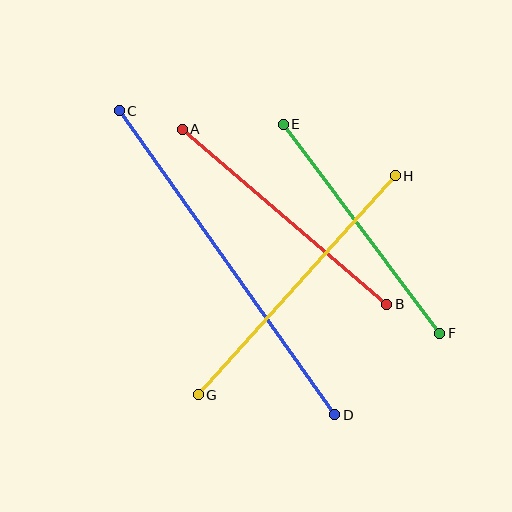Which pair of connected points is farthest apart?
Points C and D are farthest apart.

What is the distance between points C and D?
The distance is approximately 373 pixels.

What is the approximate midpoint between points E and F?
The midpoint is at approximately (362, 229) pixels.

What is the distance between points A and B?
The distance is approximately 269 pixels.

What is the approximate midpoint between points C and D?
The midpoint is at approximately (227, 263) pixels.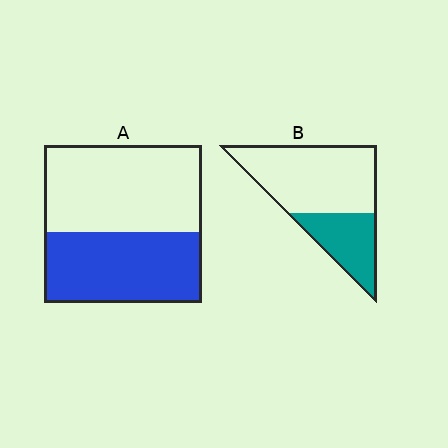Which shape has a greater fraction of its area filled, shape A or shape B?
Shape A.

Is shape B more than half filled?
No.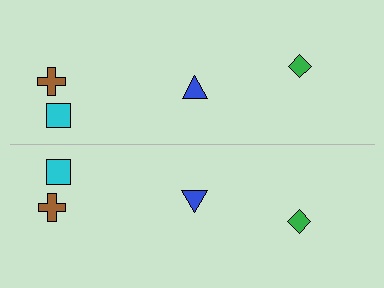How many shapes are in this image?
There are 8 shapes in this image.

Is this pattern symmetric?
Yes, this pattern has bilateral (reflection) symmetry.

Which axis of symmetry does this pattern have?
The pattern has a horizontal axis of symmetry running through the center of the image.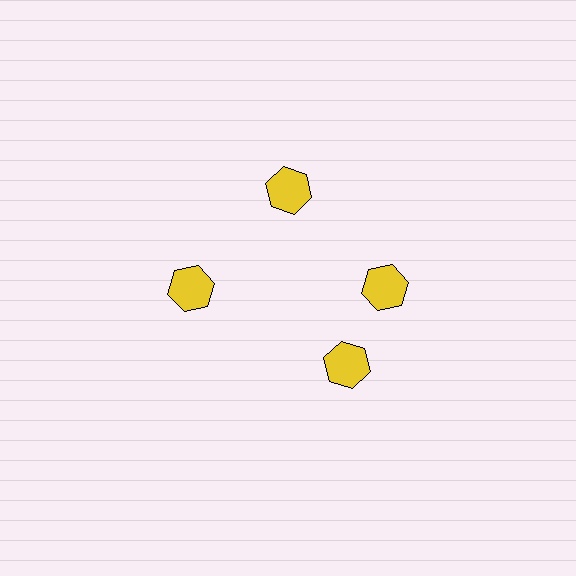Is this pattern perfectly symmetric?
No. The 4 yellow hexagons are arranged in a ring, but one element near the 6 o'clock position is rotated out of alignment along the ring, breaking the 4-fold rotational symmetry.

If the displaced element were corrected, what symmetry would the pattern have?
It would have 4-fold rotational symmetry — the pattern would map onto itself every 90 degrees.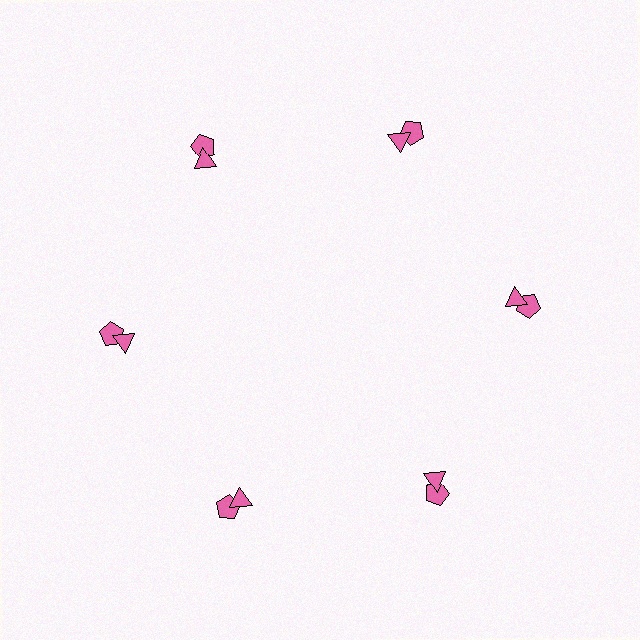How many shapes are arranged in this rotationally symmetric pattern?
There are 12 shapes, arranged in 6 groups of 2.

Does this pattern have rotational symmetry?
Yes, this pattern has 6-fold rotational symmetry. It looks the same after rotating 60 degrees around the center.